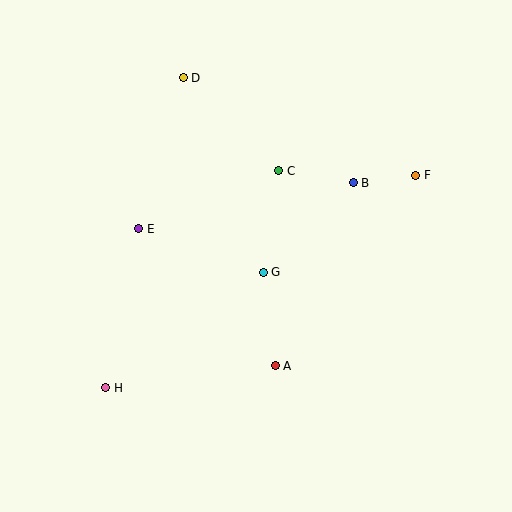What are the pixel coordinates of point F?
Point F is at (416, 175).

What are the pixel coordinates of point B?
Point B is at (353, 183).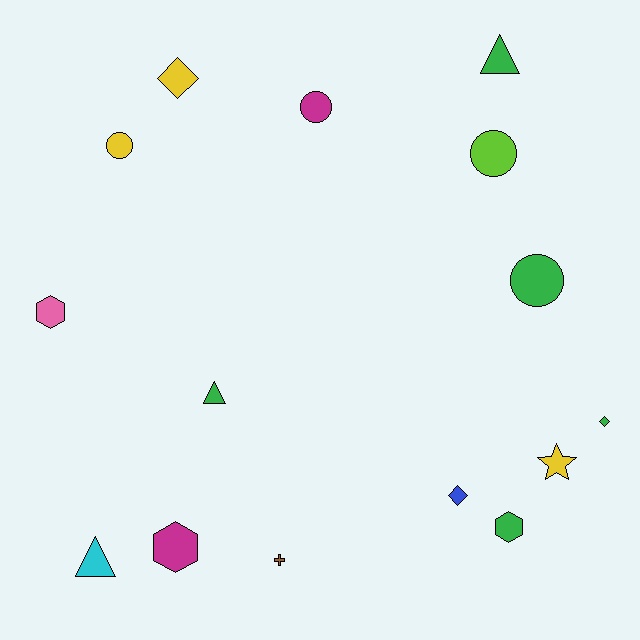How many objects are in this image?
There are 15 objects.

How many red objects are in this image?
There are no red objects.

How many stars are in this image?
There is 1 star.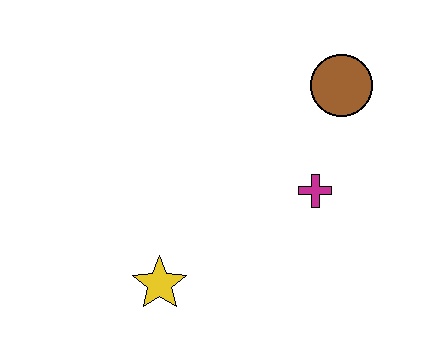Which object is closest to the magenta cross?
The brown circle is closest to the magenta cross.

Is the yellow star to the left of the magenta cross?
Yes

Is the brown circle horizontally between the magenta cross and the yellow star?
No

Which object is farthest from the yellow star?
The brown circle is farthest from the yellow star.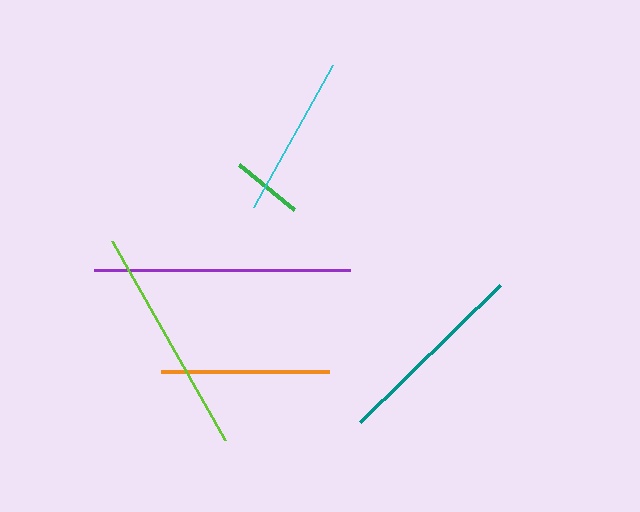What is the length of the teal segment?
The teal segment is approximately 196 pixels long.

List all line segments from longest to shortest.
From longest to shortest: purple, lime, teal, orange, cyan, green.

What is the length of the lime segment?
The lime segment is approximately 229 pixels long.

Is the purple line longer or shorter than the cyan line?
The purple line is longer than the cyan line.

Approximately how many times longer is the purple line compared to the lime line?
The purple line is approximately 1.1 times the length of the lime line.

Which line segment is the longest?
The purple line is the longest at approximately 256 pixels.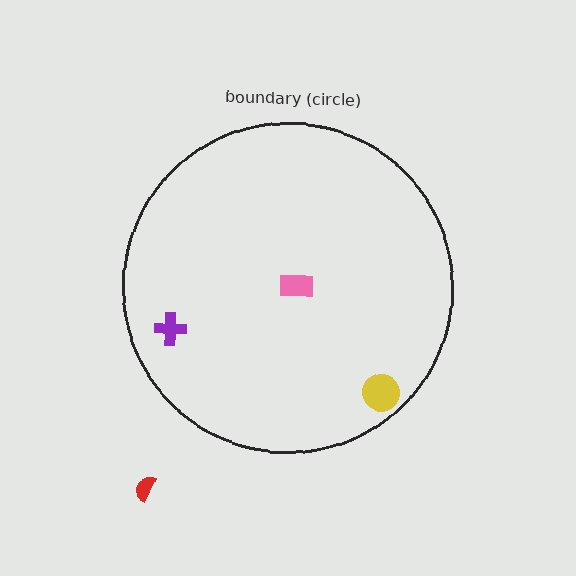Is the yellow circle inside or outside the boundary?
Inside.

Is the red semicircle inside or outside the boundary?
Outside.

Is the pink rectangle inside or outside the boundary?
Inside.